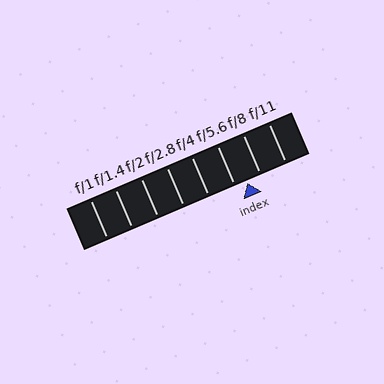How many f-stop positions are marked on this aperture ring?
There are 8 f-stop positions marked.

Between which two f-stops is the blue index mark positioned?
The index mark is between f/5.6 and f/8.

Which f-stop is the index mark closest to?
The index mark is closest to f/5.6.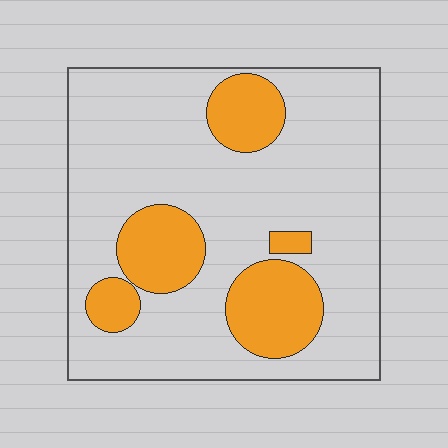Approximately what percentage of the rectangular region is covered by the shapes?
Approximately 25%.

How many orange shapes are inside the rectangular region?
5.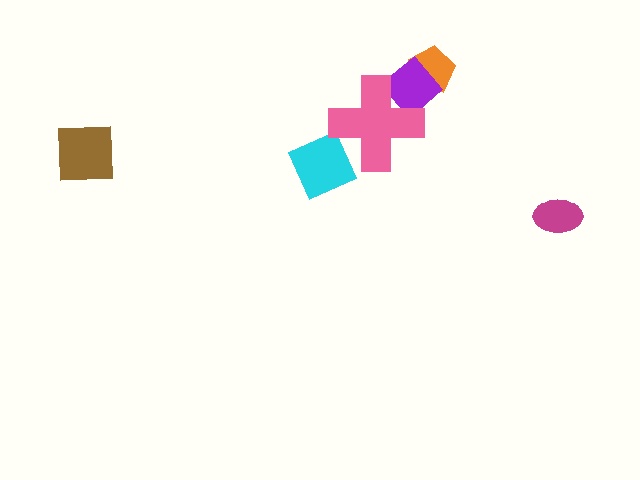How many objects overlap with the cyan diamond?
1 object overlaps with the cyan diamond.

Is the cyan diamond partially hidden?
Yes, it is partially covered by another shape.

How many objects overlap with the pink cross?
2 objects overlap with the pink cross.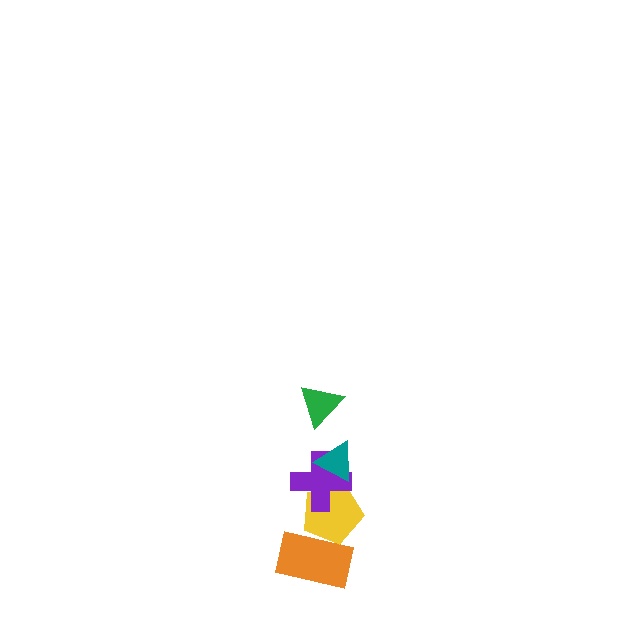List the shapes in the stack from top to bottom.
From top to bottom: the green triangle, the teal triangle, the purple cross, the yellow pentagon, the orange rectangle.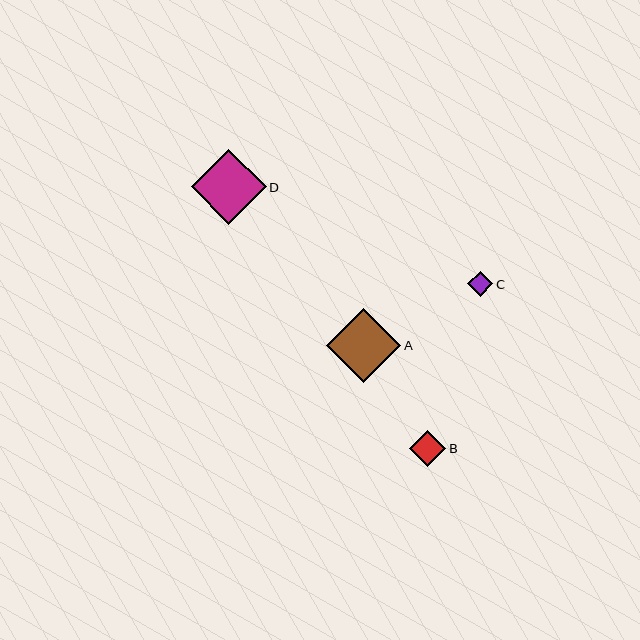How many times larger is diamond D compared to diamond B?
Diamond D is approximately 2.1 times the size of diamond B.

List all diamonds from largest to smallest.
From largest to smallest: D, A, B, C.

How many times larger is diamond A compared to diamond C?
Diamond A is approximately 3.0 times the size of diamond C.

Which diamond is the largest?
Diamond D is the largest with a size of approximately 75 pixels.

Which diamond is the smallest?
Diamond C is the smallest with a size of approximately 25 pixels.